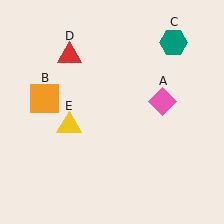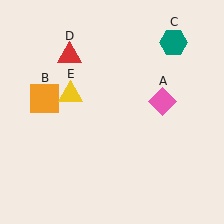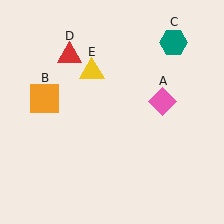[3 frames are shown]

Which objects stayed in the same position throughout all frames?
Pink diamond (object A) and orange square (object B) and teal hexagon (object C) and red triangle (object D) remained stationary.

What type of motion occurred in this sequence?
The yellow triangle (object E) rotated clockwise around the center of the scene.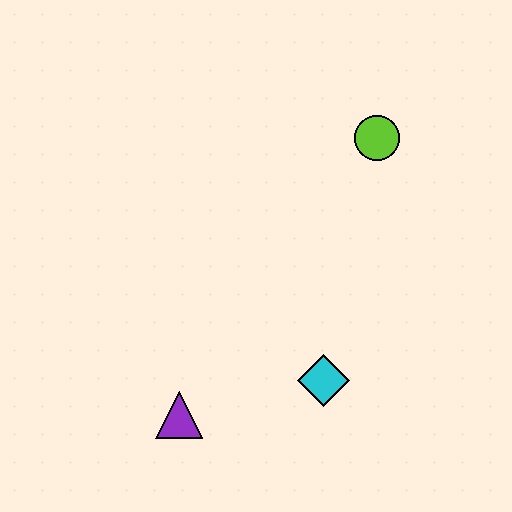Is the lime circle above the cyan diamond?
Yes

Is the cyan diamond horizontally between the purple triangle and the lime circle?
Yes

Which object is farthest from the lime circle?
The purple triangle is farthest from the lime circle.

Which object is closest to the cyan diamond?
The purple triangle is closest to the cyan diamond.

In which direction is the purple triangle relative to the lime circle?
The purple triangle is below the lime circle.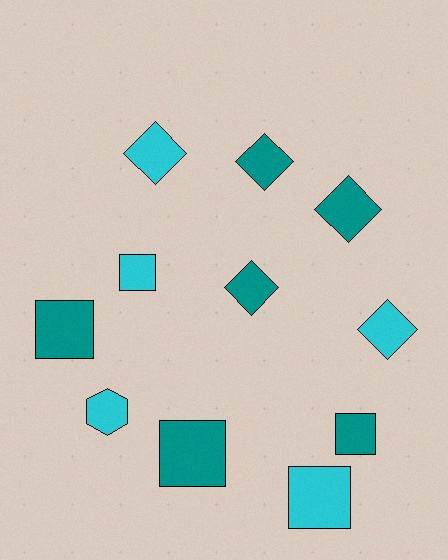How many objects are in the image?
There are 11 objects.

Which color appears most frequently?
Teal, with 6 objects.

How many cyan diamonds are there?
There are 2 cyan diamonds.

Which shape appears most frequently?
Diamond, with 5 objects.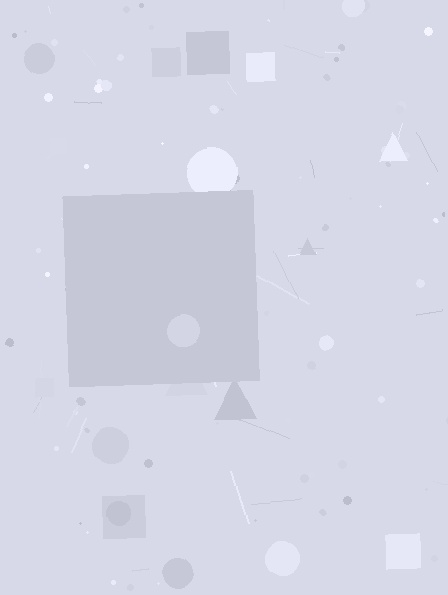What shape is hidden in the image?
A square is hidden in the image.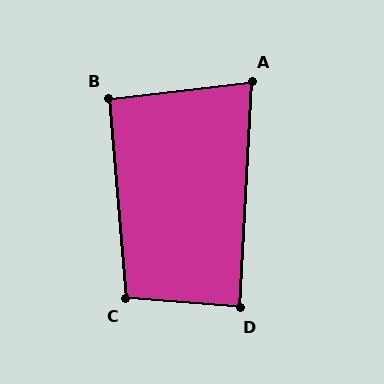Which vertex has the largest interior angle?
C, at approximately 100 degrees.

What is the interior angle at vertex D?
Approximately 88 degrees (approximately right).